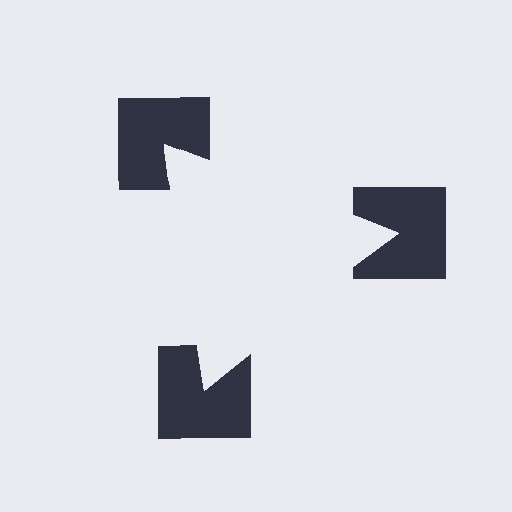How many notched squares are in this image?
There are 3 — one at each vertex of the illusory triangle.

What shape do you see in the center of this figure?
An illusory triangle — its edges are inferred from the aligned wedge cuts in the notched squares, not physically drawn.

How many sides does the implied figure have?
3 sides.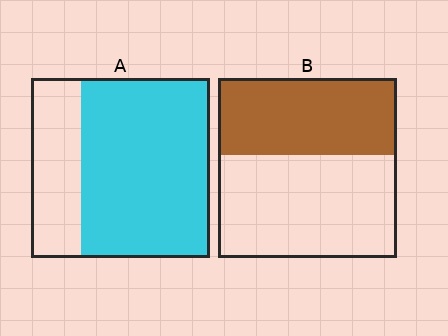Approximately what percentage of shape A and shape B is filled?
A is approximately 70% and B is approximately 45%.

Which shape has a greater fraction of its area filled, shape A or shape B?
Shape A.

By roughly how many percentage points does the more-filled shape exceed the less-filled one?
By roughly 30 percentage points (A over B).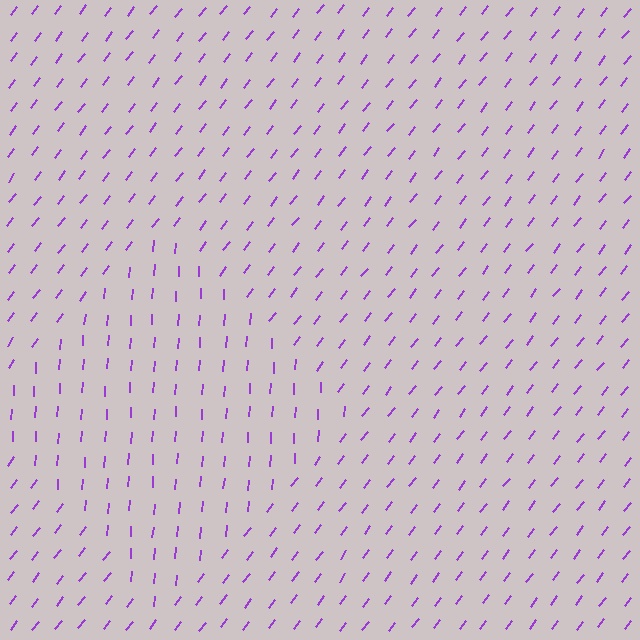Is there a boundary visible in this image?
Yes, there is a texture boundary formed by a change in line orientation.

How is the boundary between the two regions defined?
The boundary is defined purely by a change in line orientation (approximately 33 degrees difference). All lines are the same color and thickness.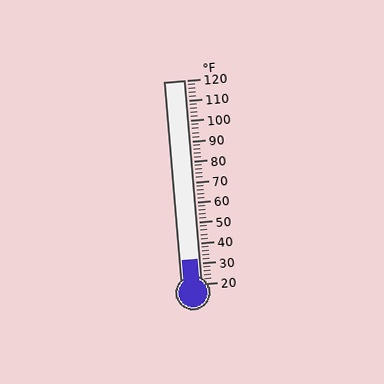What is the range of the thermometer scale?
The thermometer scale ranges from 20°F to 120°F.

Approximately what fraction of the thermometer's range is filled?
The thermometer is filled to approximately 10% of its range.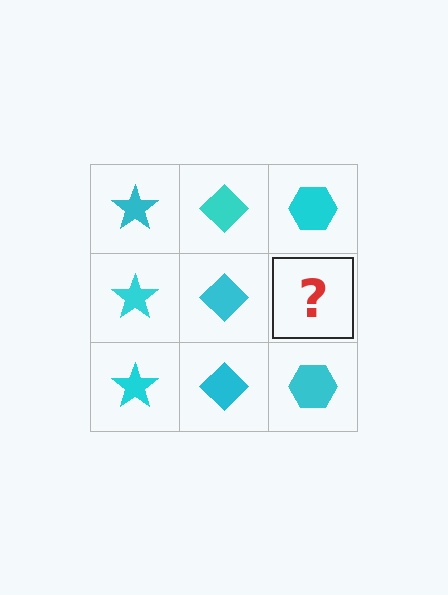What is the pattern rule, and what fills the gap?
The rule is that each column has a consistent shape. The gap should be filled with a cyan hexagon.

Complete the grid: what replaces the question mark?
The question mark should be replaced with a cyan hexagon.